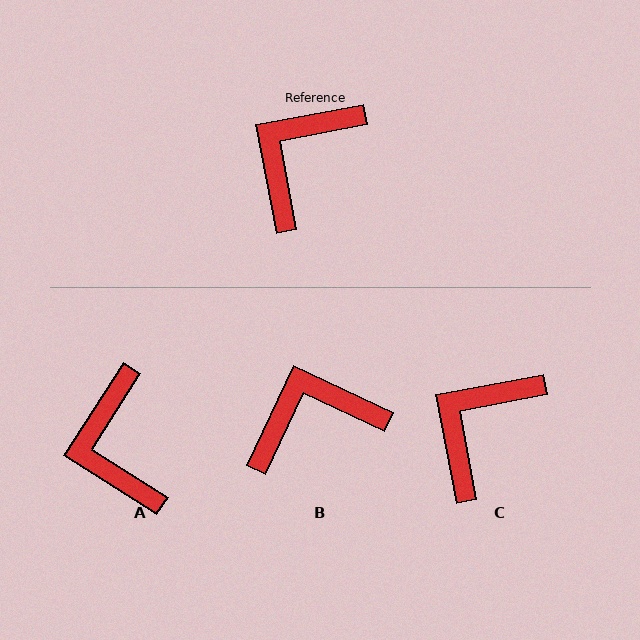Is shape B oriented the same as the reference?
No, it is off by about 36 degrees.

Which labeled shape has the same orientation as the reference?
C.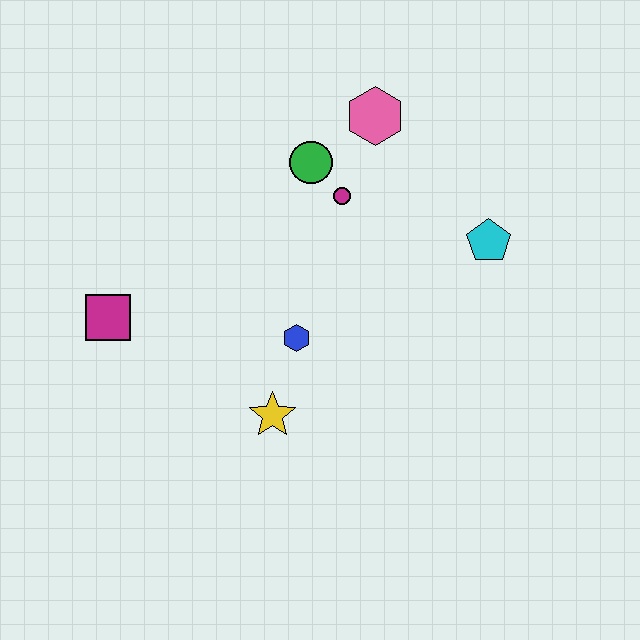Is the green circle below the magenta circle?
No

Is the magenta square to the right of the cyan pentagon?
No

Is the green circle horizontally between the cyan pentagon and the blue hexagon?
Yes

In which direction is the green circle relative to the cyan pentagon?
The green circle is to the left of the cyan pentagon.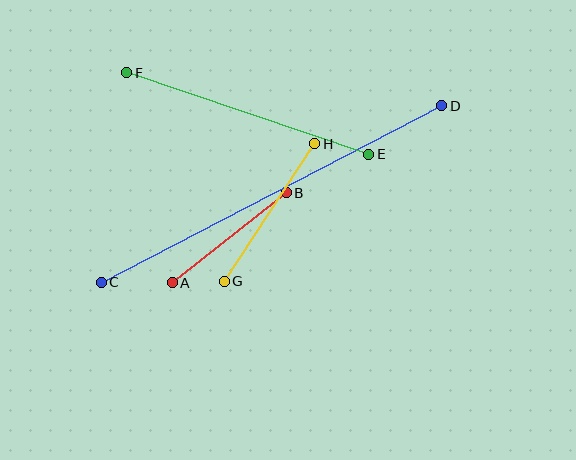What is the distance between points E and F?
The distance is approximately 256 pixels.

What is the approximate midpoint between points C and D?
The midpoint is at approximately (272, 194) pixels.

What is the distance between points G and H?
The distance is approximately 164 pixels.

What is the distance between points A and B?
The distance is approximately 145 pixels.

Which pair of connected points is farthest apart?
Points C and D are farthest apart.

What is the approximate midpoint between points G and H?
The midpoint is at approximately (269, 212) pixels.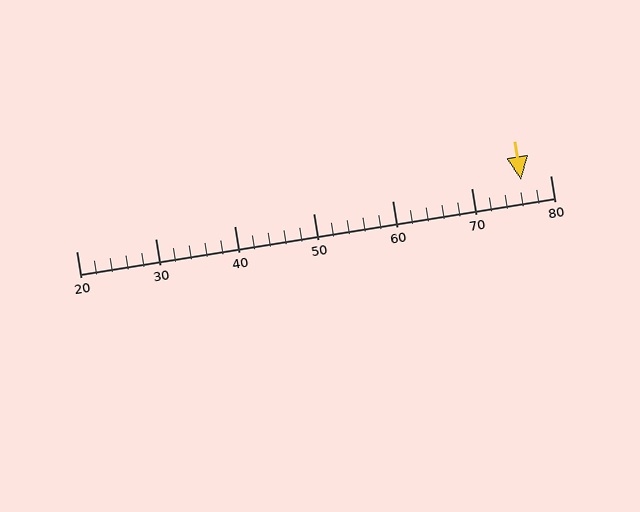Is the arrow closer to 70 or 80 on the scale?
The arrow is closer to 80.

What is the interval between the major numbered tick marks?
The major tick marks are spaced 10 units apart.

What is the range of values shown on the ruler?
The ruler shows values from 20 to 80.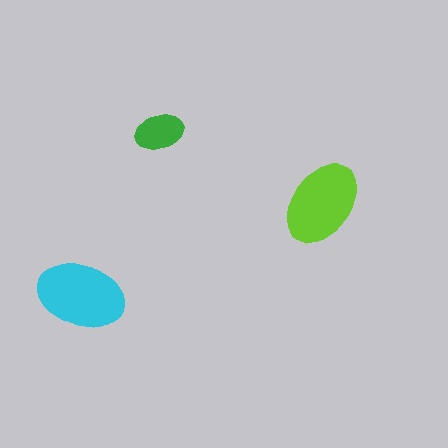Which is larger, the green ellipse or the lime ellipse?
The lime one.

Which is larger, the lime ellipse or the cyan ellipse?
The cyan one.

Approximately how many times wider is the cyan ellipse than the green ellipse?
About 2 times wider.